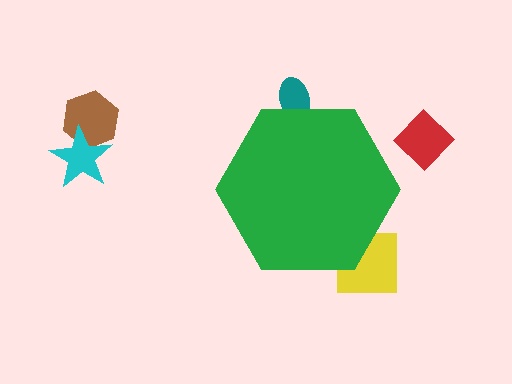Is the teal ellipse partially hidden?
Yes, the teal ellipse is partially hidden behind the green hexagon.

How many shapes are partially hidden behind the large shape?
2 shapes are partially hidden.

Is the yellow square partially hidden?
Yes, the yellow square is partially hidden behind the green hexagon.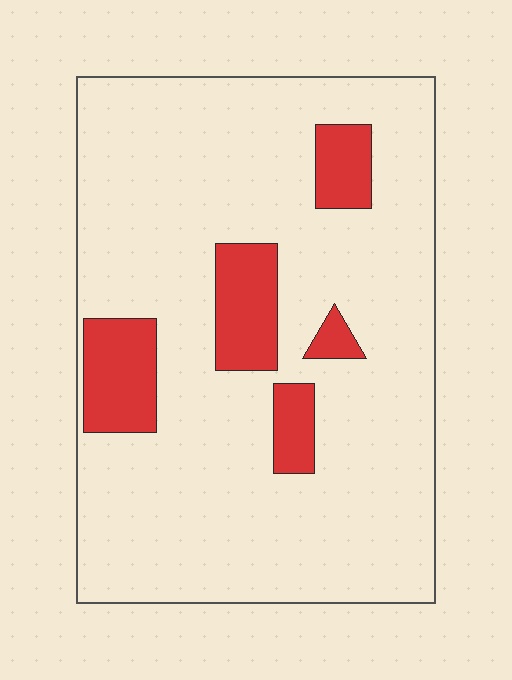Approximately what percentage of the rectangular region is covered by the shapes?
Approximately 15%.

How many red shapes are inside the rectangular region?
5.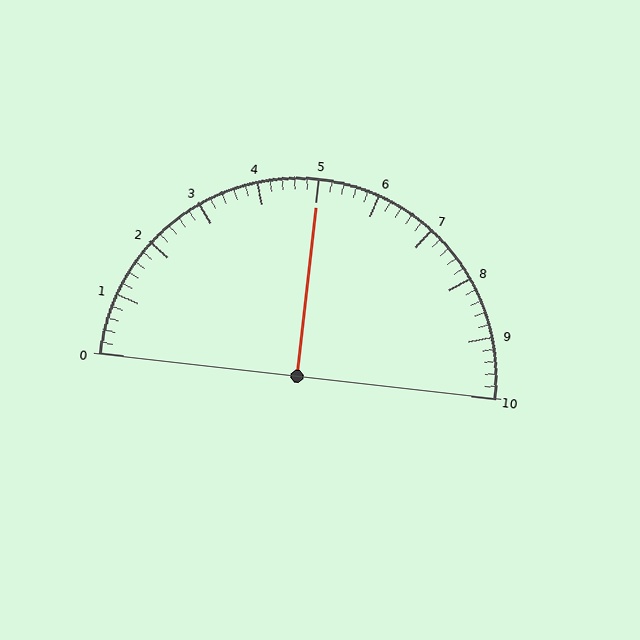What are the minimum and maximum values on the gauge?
The gauge ranges from 0 to 10.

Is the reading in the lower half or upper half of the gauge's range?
The reading is in the upper half of the range (0 to 10).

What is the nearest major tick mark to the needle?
The nearest major tick mark is 5.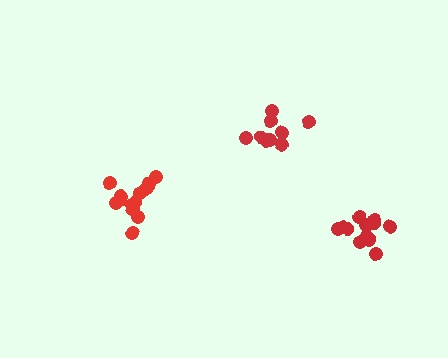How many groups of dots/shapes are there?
There are 3 groups.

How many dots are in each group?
Group 1: 14 dots, Group 2: 12 dots, Group 3: 10 dots (36 total).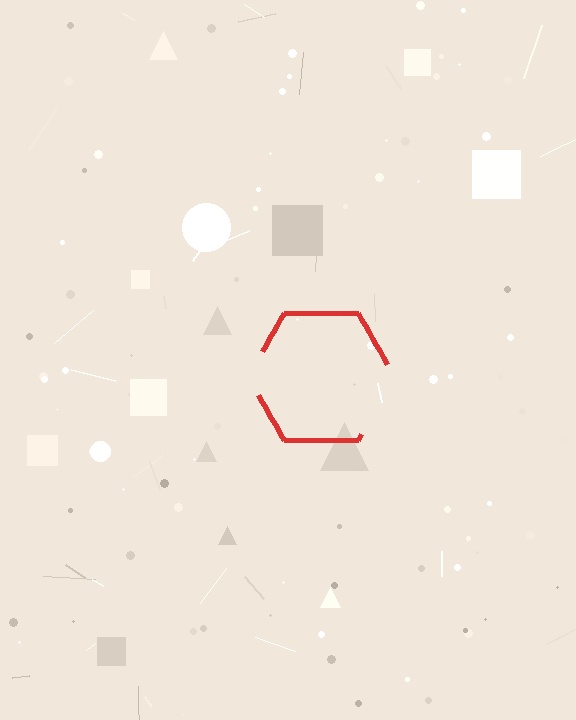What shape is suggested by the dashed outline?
The dashed outline suggests a hexagon.